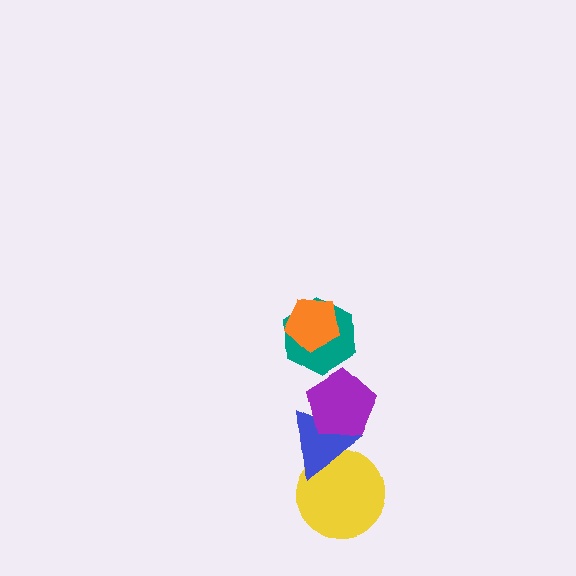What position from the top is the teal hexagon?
The teal hexagon is 2nd from the top.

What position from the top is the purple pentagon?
The purple pentagon is 3rd from the top.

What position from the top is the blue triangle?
The blue triangle is 4th from the top.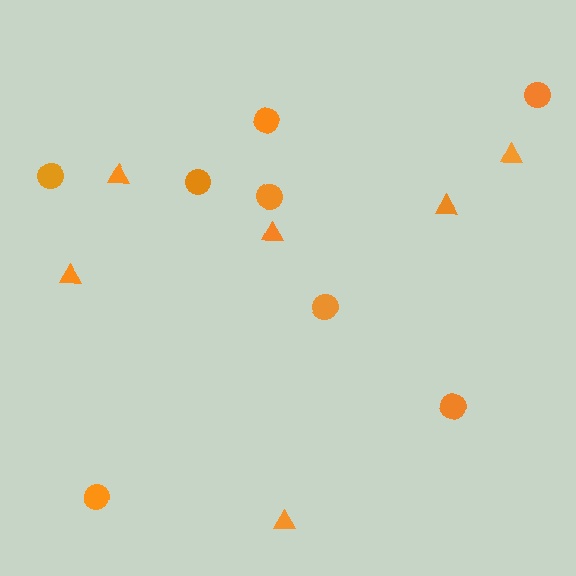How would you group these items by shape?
There are 2 groups: one group of circles (8) and one group of triangles (6).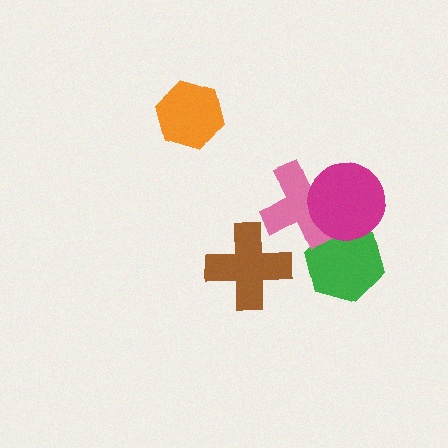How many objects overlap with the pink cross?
3 objects overlap with the pink cross.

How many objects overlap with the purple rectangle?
3 objects overlap with the purple rectangle.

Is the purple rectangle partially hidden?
Yes, it is partially covered by another shape.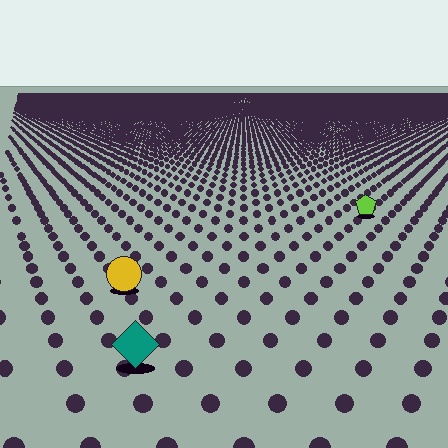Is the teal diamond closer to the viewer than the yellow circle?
Yes. The teal diamond is closer — you can tell from the texture gradient: the ground texture is coarser near it.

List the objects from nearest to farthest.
From nearest to farthest: the teal diamond, the yellow circle, the lime pentagon.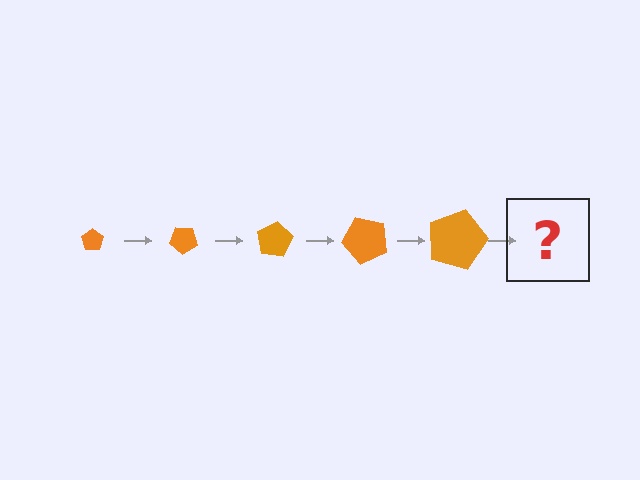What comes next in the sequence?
The next element should be a pentagon, larger than the previous one and rotated 200 degrees from the start.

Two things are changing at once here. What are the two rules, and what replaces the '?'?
The two rules are that the pentagon grows larger each step and it rotates 40 degrees each step. The '?' should be a pentagon, larger than the previous one and rotated 200 degrees from the start.